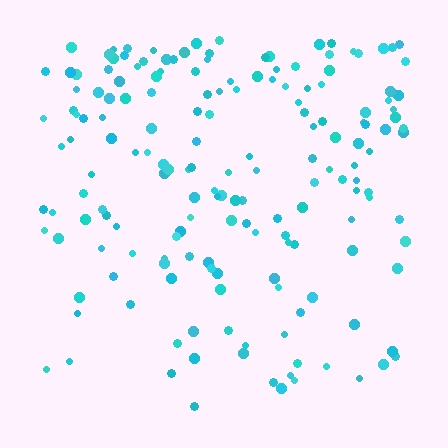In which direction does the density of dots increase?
From bottom to top, with the top side densest.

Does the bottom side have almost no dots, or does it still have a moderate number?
Still a moderate number, just noticeably fewer than the top.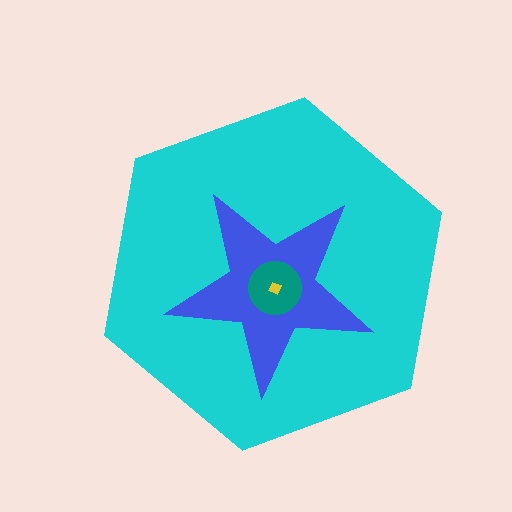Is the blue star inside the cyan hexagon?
Yes.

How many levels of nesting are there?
4.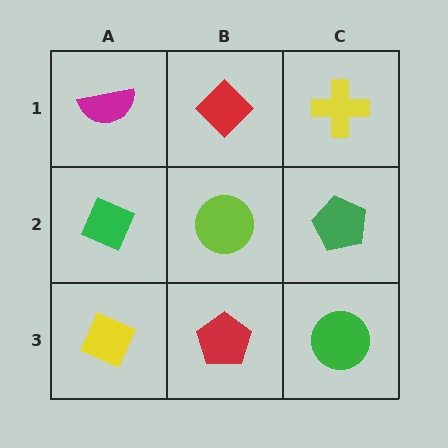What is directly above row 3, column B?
A lime circle.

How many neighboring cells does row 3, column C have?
2.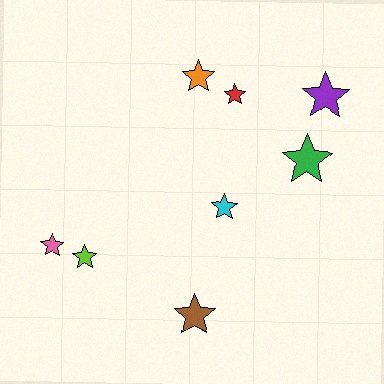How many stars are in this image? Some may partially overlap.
There are 8 stars.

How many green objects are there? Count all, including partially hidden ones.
There is 1 green object.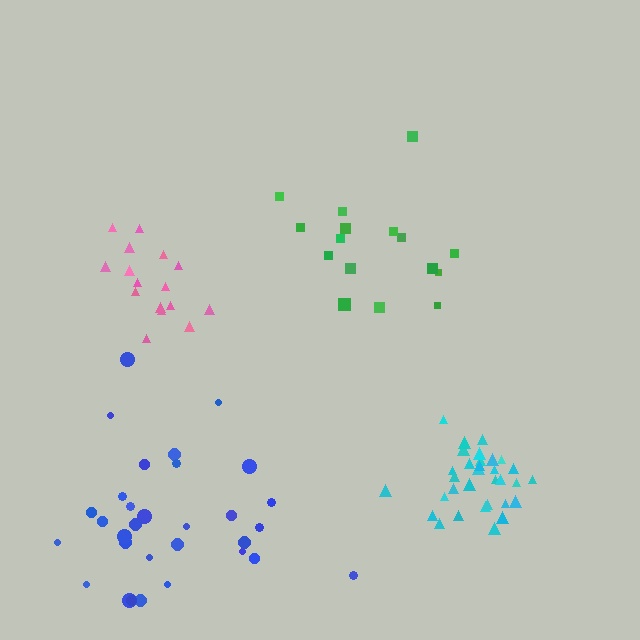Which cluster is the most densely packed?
Cyan.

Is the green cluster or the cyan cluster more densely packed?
Cyan.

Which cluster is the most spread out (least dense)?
Green.